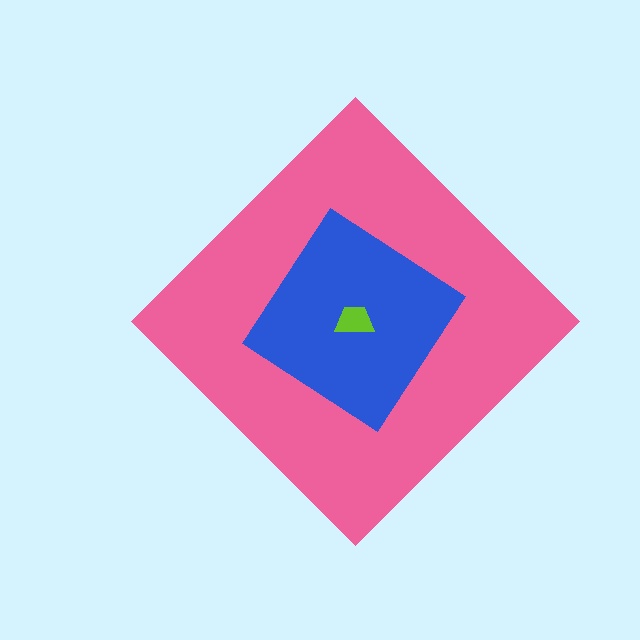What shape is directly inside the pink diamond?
The blue diamond.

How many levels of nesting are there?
3.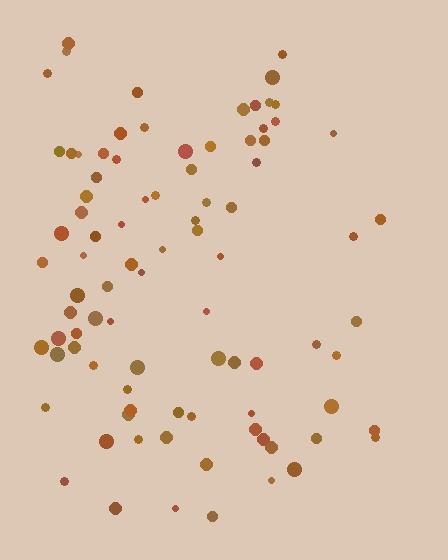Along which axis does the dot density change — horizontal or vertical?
Horizontal.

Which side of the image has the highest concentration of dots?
The left.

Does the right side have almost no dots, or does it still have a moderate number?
Still a moderate number, just noticeably fewer than the left.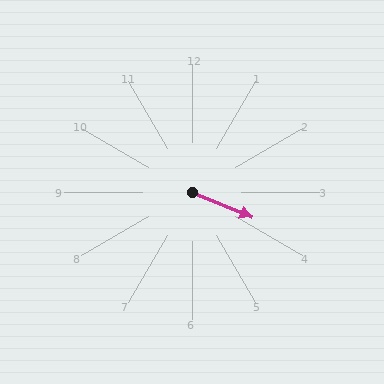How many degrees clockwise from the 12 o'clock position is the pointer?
Approximately 113 degrees.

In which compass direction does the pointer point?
Southeast.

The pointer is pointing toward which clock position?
Roughly 4 o'clock.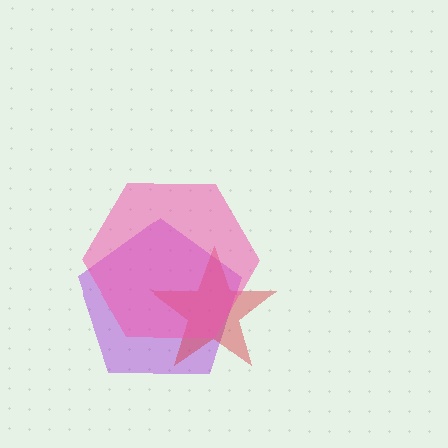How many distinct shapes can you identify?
There are 3 distinct shapes: a purple pentagon, a red star, a pink hexagon.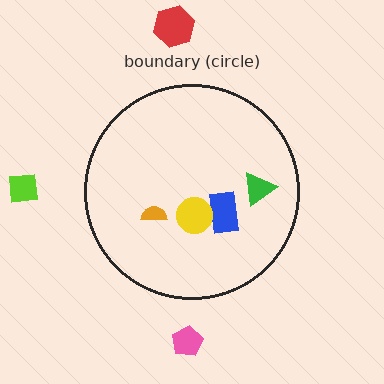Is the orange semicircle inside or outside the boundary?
Inside.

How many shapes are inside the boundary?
4 inside, 3 outside.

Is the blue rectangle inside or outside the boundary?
Inside.